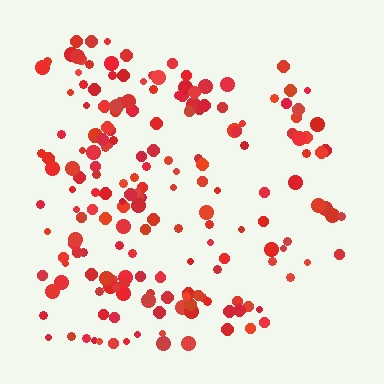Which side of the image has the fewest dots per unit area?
The right.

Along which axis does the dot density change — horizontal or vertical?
Horizontal.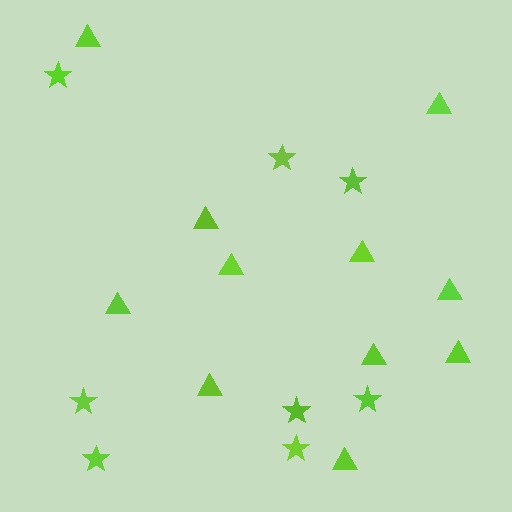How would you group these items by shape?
There are 2 groups: one group of triangles (11) and one group of stars (8).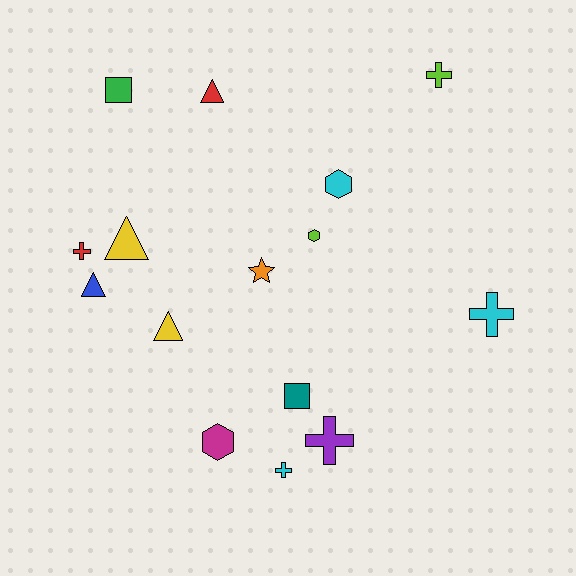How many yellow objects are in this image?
There are 2 yellow objects.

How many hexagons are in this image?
There are 3 hexagons.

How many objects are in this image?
There are 15 objects.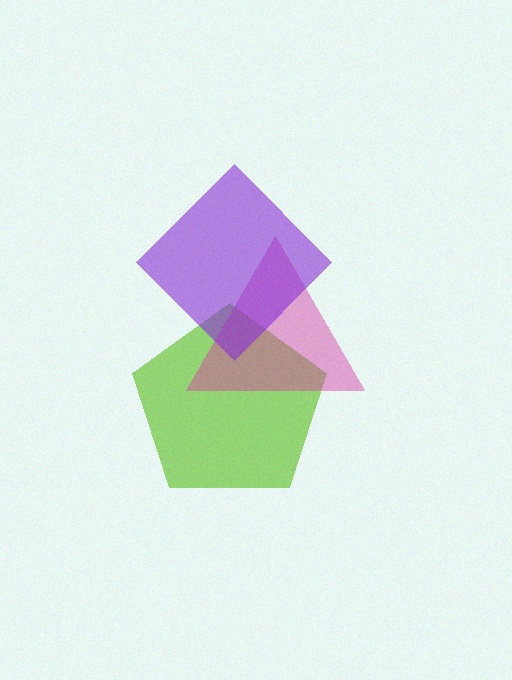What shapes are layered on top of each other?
The layered shapes are: a lime pentagon, a magenta triangle, a purple diamond.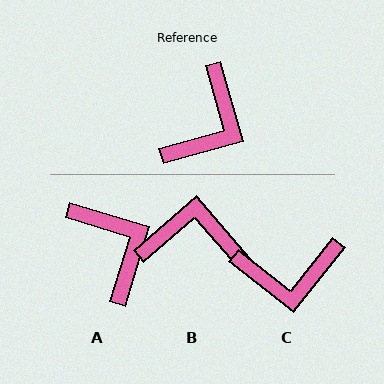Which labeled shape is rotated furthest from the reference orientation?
B, about 116 degrees away.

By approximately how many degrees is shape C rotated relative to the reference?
Approximately 54 degrees clockwise.